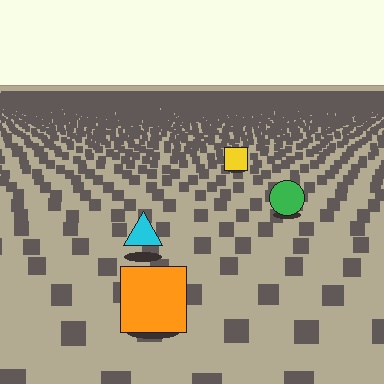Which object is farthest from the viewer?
The yellow square is farthest from the viewer. It appears smaller and the ground texture around it is denser.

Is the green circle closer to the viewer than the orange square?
No. The orange square is closer — you can tell from the texture gradient: the ground texture is coarser near it.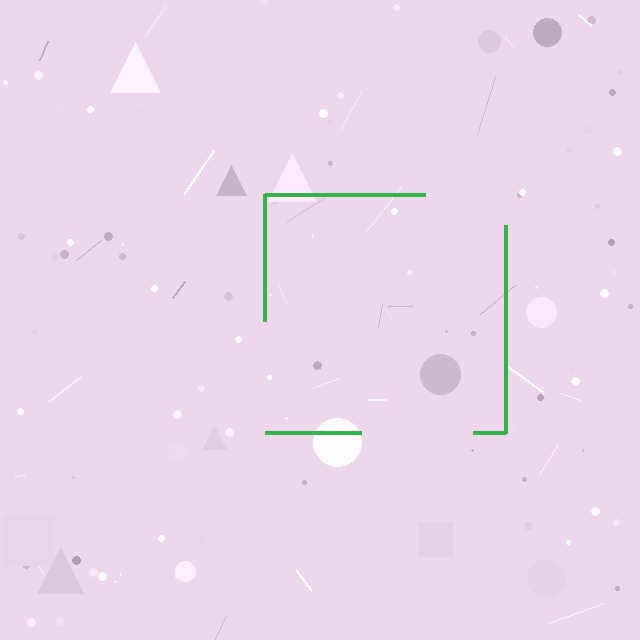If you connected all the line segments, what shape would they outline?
They would outline a square.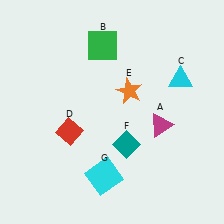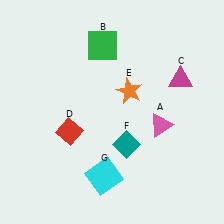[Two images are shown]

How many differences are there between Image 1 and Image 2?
There are 2 differences between the two images.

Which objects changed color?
A changed from magenta to pink. C changed from cyan to magenta.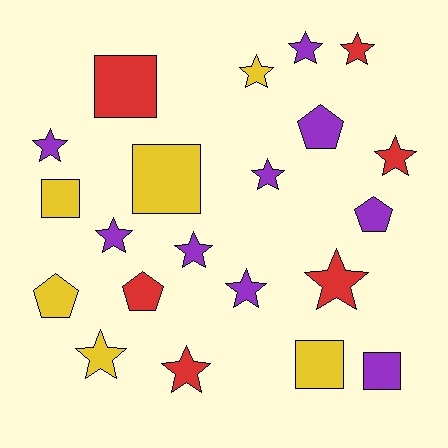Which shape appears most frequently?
Star, with 12 objects.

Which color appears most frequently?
Purple, with 9 objects.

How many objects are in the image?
There are 21 objects.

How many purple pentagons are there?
There are 2 purple pentagons.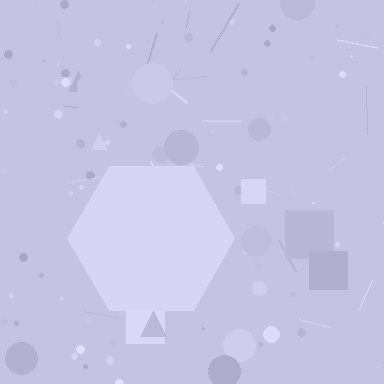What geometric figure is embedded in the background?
A hexagon is embedded in the background.